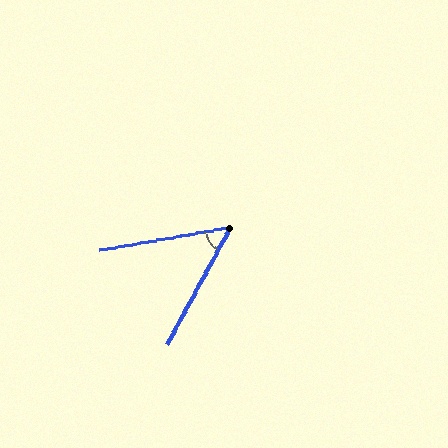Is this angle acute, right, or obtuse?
It is acute.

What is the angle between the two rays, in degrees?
Approximately 51 degrees.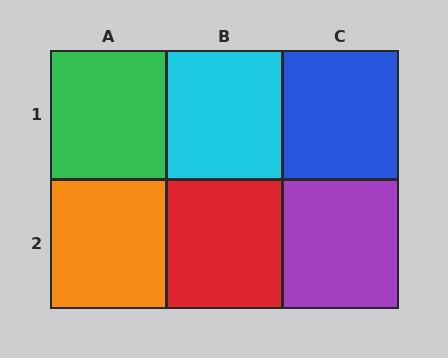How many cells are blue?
1 cell is blue.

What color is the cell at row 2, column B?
Red.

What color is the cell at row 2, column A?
Orange.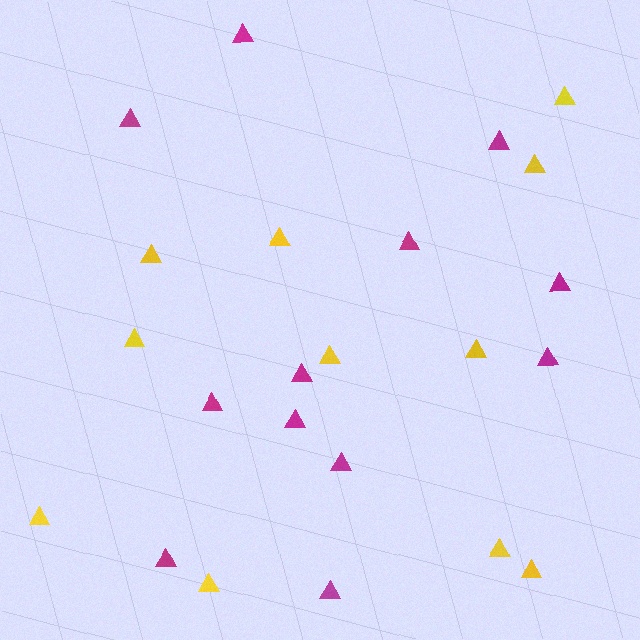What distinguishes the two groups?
There are 2 groups: one group of yellow triangles (11) and one group of magenta triangles (12).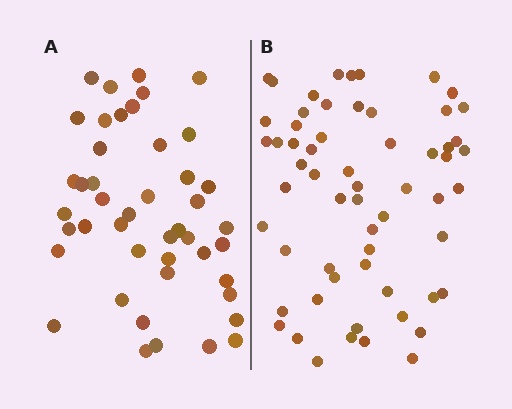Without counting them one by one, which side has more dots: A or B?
Region B (the right region) has more dots.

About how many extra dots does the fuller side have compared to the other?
Region B has approximately 15 more dots than region A.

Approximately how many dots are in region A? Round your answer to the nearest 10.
About 40 dots. (The exact count is 45, which rounds to 40.)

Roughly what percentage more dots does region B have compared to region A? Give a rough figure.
About 35% more.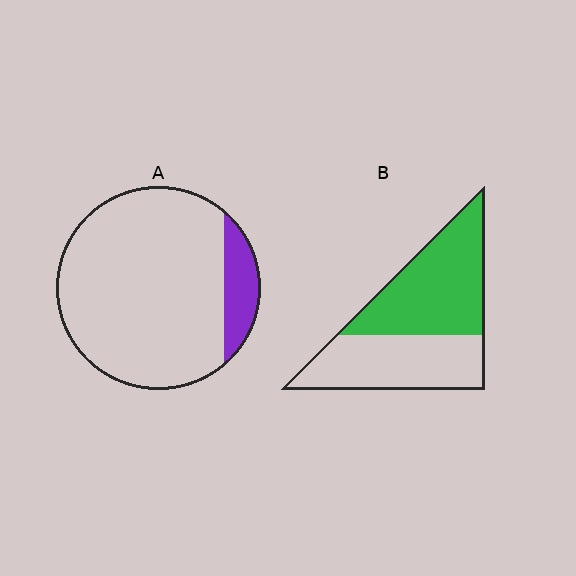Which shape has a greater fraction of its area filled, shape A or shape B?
Shape B.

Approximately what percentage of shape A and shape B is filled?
A is approximately 10% and B is approximately 55%.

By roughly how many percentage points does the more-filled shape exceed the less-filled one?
By roughly 40 percentage points (B over A).